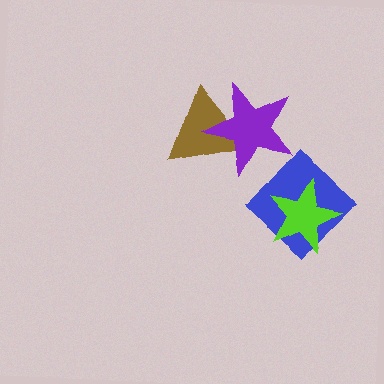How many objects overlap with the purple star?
1 object overlaps with the purple star.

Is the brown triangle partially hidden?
Yes, it is partially covered by another shape.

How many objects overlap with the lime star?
1 object overlaps with the lime star.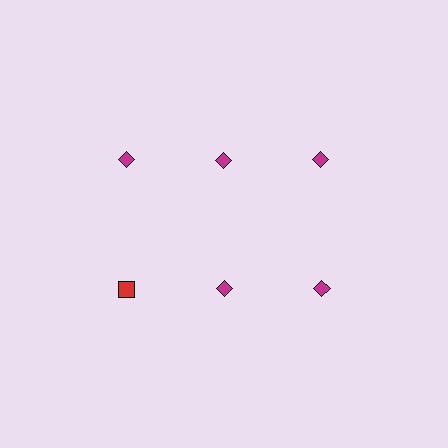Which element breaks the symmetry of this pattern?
The red square in the second row, leftmost column breaks the symmetry. All other shapes are magenta diamonds.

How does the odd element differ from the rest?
It differs in both color (red instead of magenta) and shape (square instead of diamond).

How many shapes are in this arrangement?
There are 6 shapes arranged in a grid pattern.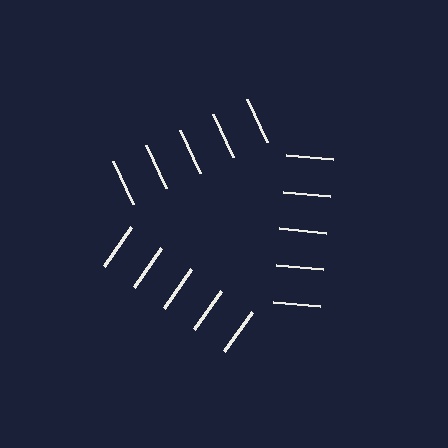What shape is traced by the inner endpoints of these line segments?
An illusory triangle — the line segments terminate on its edges but no continuous stroke is drawn.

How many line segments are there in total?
15 — 5 along each of the 3 edges.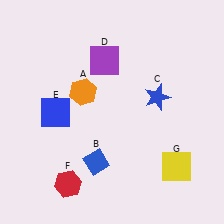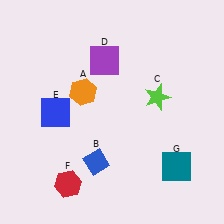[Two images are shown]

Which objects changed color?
C changed from blue to lime. G changed from yellow to teal.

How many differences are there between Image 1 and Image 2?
There are 2 differences between the two images.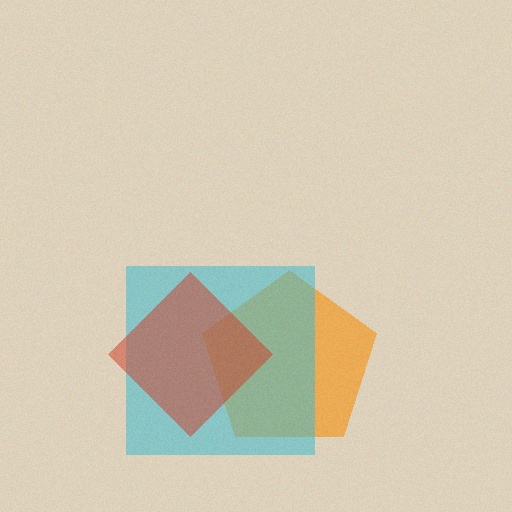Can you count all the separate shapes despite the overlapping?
Yes, there are 3 separate shapes.